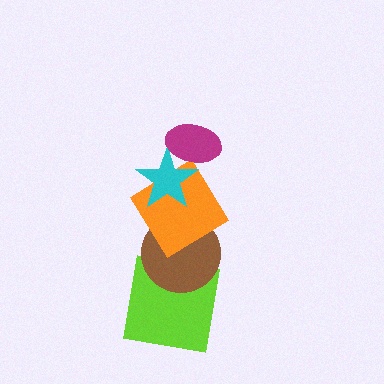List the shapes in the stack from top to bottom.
From top to bottom: the magenta ellipse, the cyan star, the orange diamond, the brown circle, the lime square.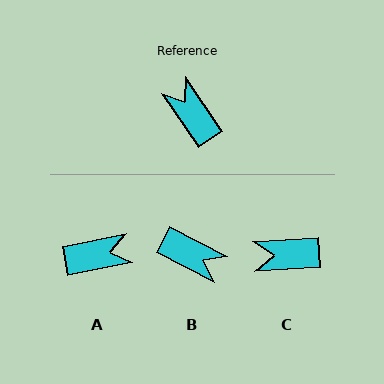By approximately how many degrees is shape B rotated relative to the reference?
Approximately 151 degrees clockwise.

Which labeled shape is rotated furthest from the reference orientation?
B, about 151 degrees away.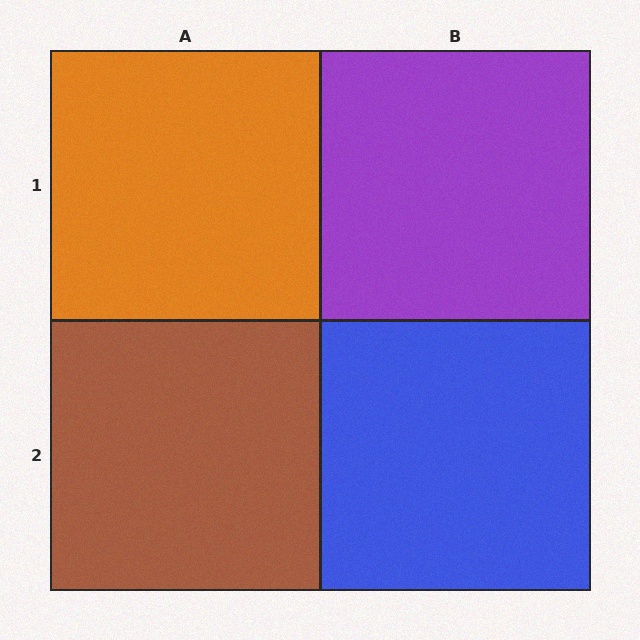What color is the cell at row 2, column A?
Brown.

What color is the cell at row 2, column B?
Blue.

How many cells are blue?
1 cell is blue.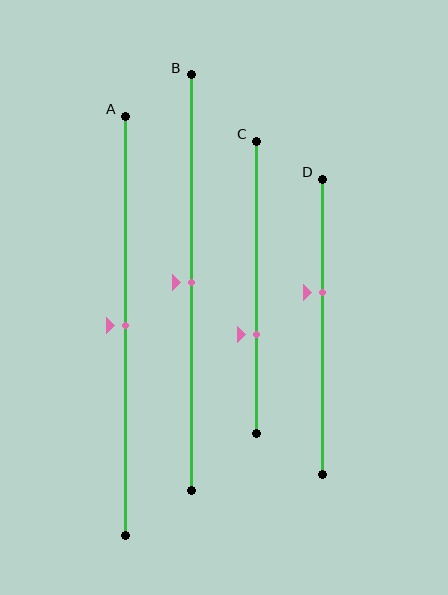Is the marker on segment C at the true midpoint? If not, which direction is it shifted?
No, the marker on segment C is shifted downward by about 16% of the segment length.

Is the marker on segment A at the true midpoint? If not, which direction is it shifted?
Yes, the marker on segment A is at the true midpoint.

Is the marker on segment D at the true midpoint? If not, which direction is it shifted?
No, the marker on segment D is shifted upward by about 12% of the segment length.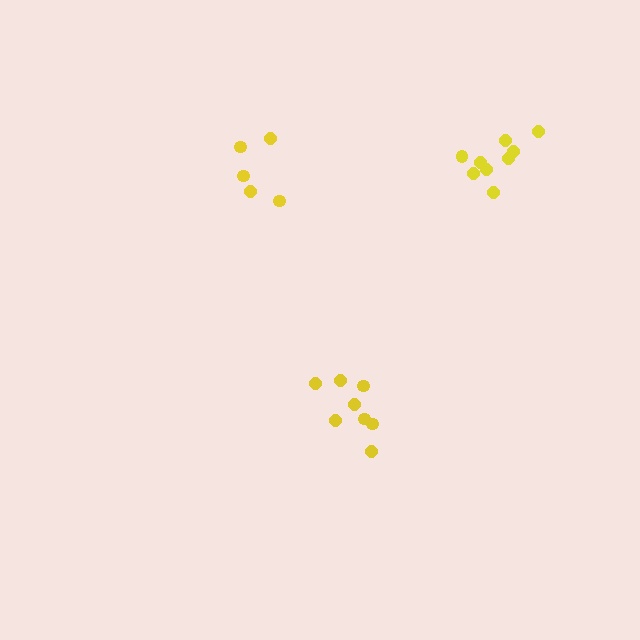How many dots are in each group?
Group 1: 8 dots, Group 2: 5 dots, Group 3: 9 dots (22 total).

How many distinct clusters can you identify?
There are 3 distinct clusters.